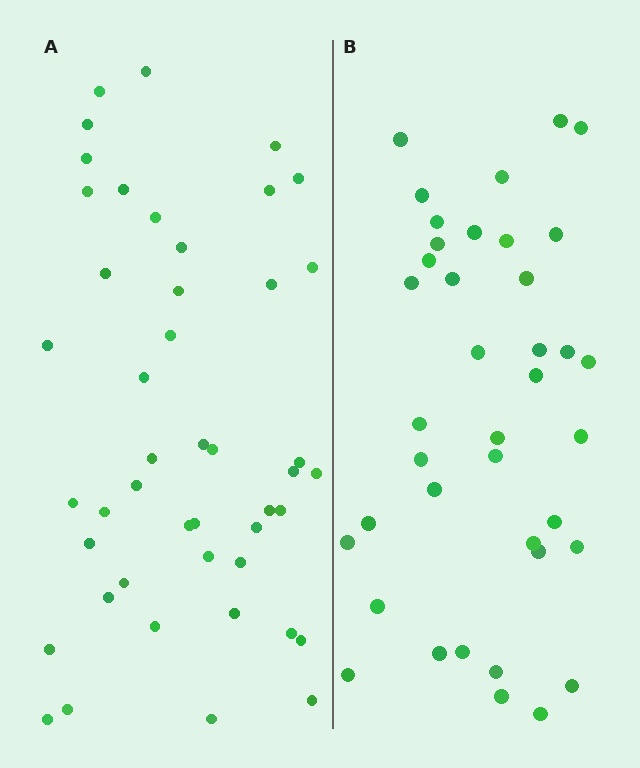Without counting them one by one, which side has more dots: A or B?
Region A (the left region) has more dots.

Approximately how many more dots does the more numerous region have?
Region A has roughly 8 or so more dots than region B.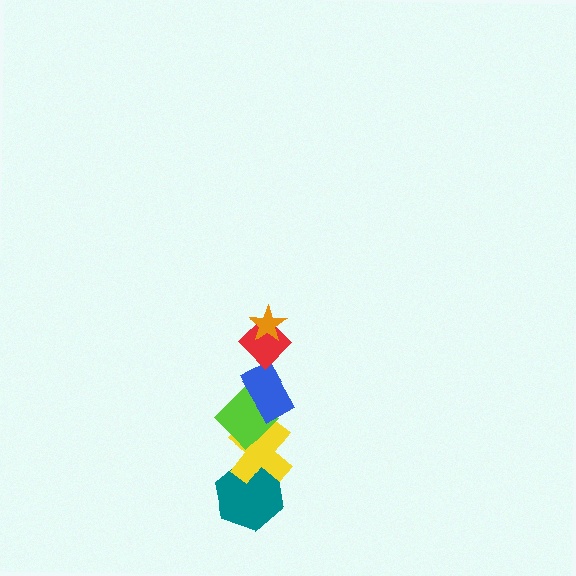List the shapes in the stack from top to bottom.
From top to bottom: the orange star, the red diamond, the blue rectangle, the lime diamond, the yellow cross, the teal hexagon.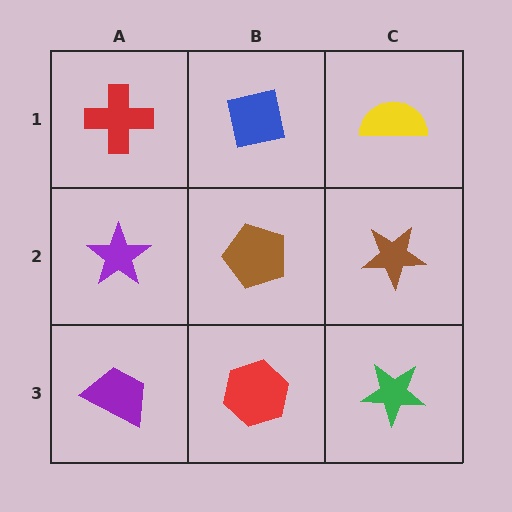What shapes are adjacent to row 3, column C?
A brown star (row 2, column C), a red hexagon (row 3, column B).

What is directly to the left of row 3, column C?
A red hexagon.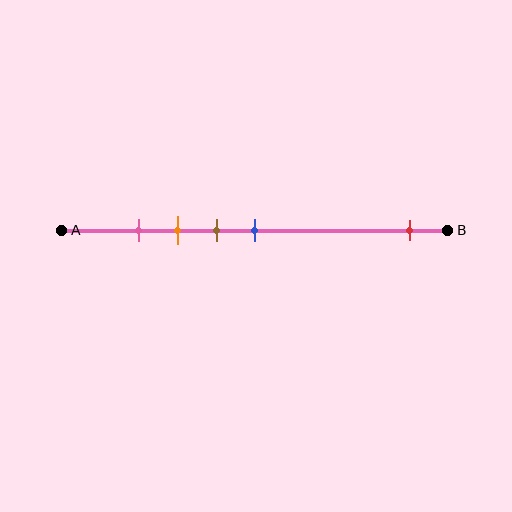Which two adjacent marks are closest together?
The pink and orange marks are the closest adjacent pair.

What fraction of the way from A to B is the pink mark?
The pink mark is approximately 20% (0.2) of the way from A to B.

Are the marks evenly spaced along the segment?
No, the marks are not evenly spaced.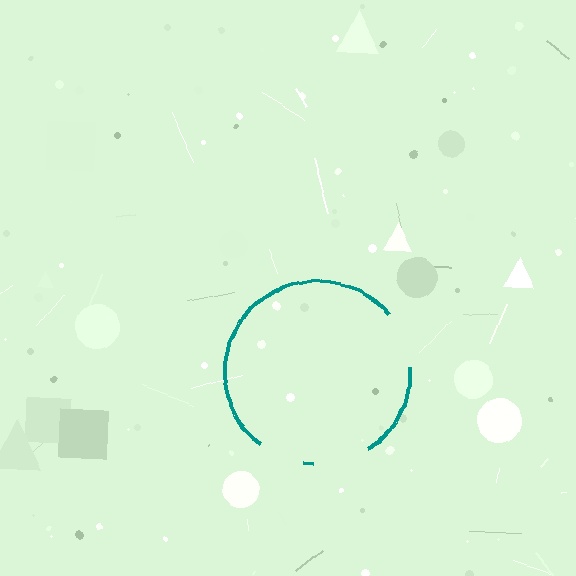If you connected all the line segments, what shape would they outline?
They would outline a circle.